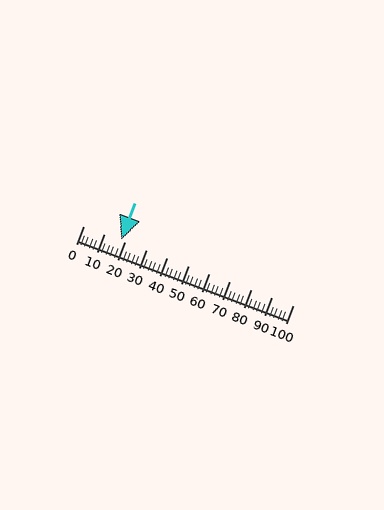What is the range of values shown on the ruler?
The ruler shows values from 0 to 100.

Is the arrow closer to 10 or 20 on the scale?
The arrow is closer to 20.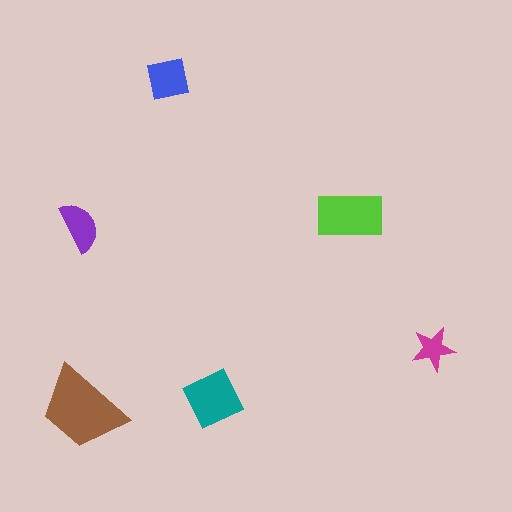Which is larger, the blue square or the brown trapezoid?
The brown trapezoid.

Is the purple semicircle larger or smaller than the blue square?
Smaller.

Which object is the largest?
The brown trapezoid.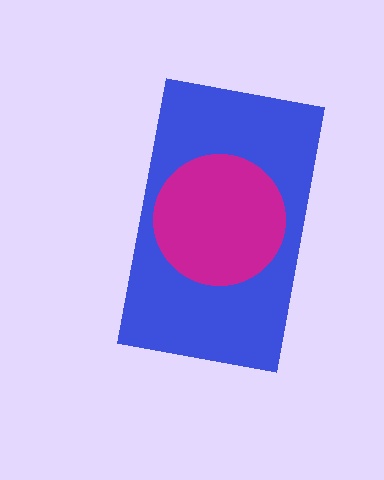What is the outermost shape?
The blue rectangle.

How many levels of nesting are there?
2.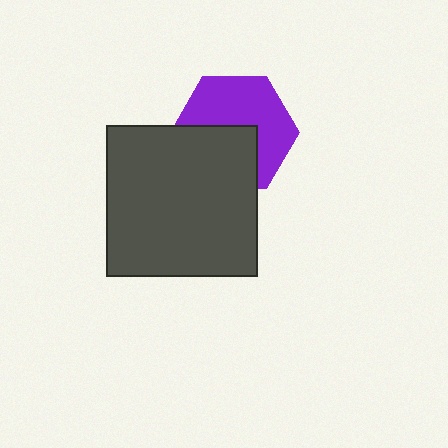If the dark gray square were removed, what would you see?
You would see the complete purple hexagon.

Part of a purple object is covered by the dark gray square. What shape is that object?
It is a hexagon.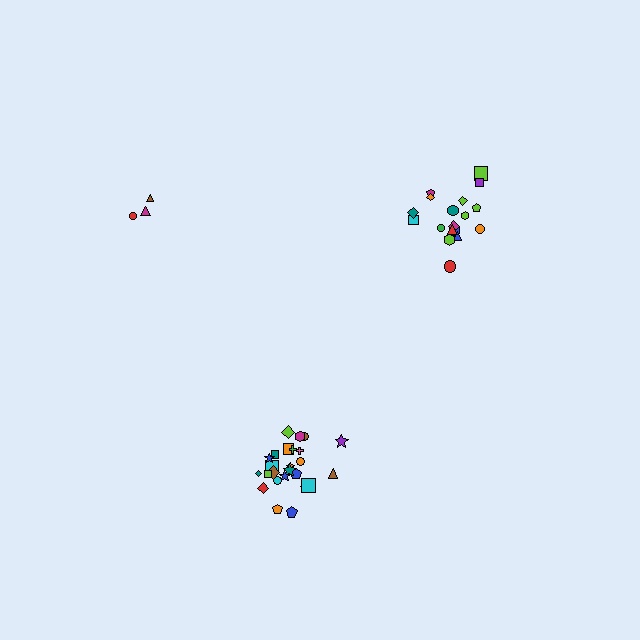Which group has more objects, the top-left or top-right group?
The top-right group.